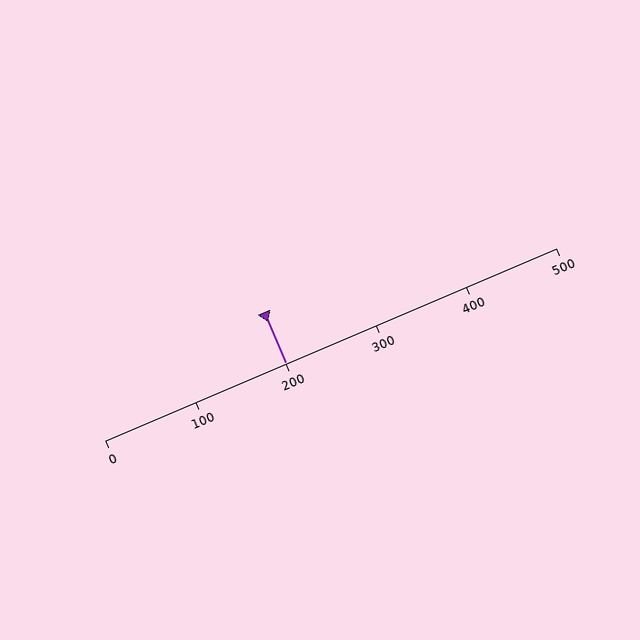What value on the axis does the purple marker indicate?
The marker indicates approximately 200.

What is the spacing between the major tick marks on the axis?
The major ticks are spaced 100 apart.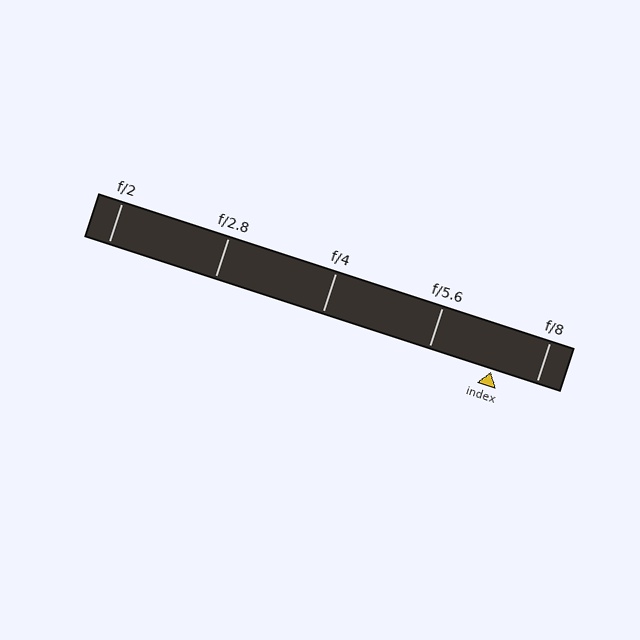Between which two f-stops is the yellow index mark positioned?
The index mark is between f/5.6 and f/8.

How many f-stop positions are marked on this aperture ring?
There are 5 f-stop positions marked.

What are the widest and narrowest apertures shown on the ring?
The widest aperture shown is f/2 and the narrowest is f/8.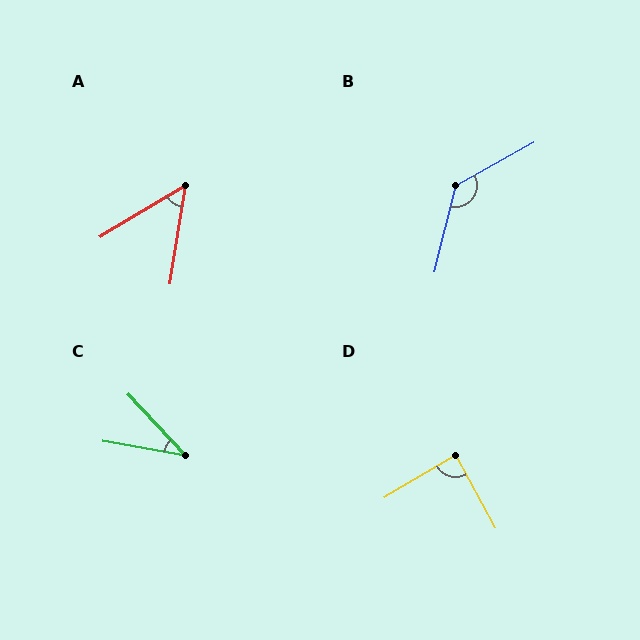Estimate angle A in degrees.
Approximately 50 degrees.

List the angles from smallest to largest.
C (37°), A (50°), D (88°), B (133°).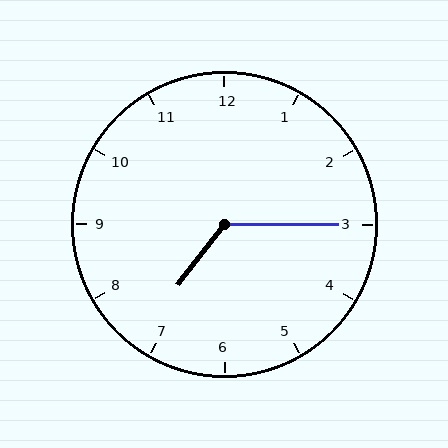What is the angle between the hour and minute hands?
Approximately 128 degrees.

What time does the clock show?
7:15.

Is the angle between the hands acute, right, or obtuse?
It is obtuse.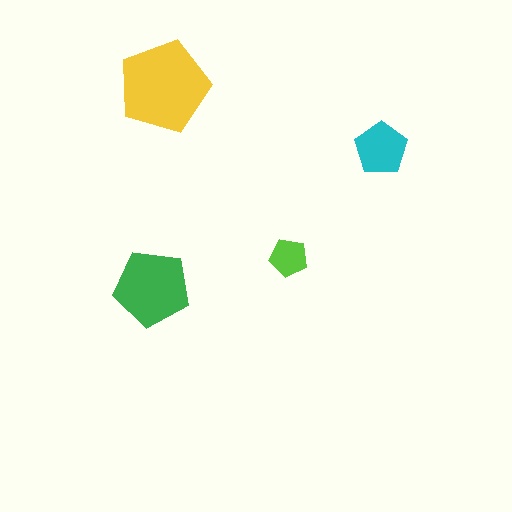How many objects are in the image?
There are 4 objects in the image.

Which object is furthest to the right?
The cyan pentagon is rightmost.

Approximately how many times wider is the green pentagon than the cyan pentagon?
About 1.5 times wider.